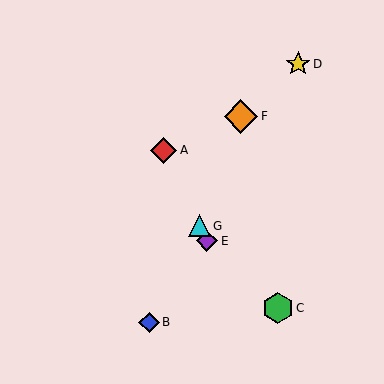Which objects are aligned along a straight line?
Objects A, E, G are aligned along a straight line.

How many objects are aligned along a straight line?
3 objects (A, E, G) are aligned along a straight line.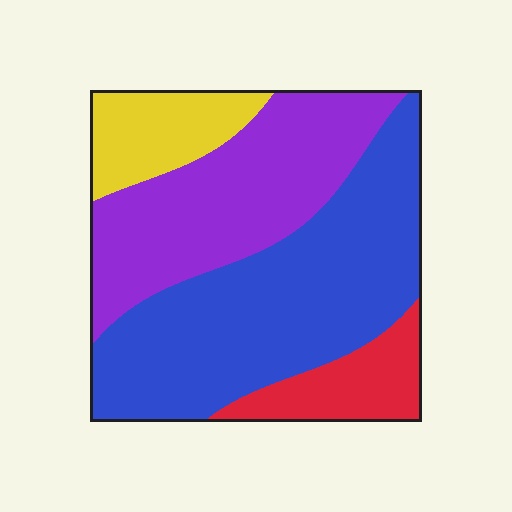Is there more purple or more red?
Purple.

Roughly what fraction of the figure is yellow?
Yellow covers 12% of the figure.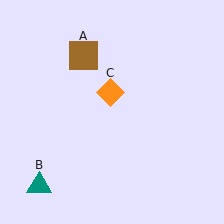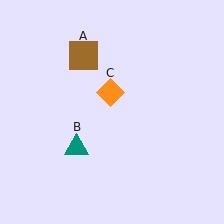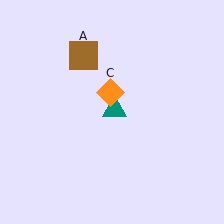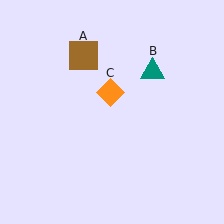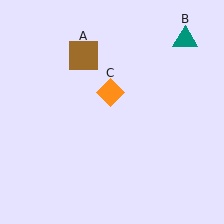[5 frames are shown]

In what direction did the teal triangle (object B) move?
The teal triangle (object B) moved up and to the right.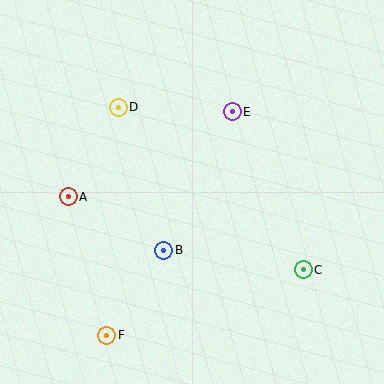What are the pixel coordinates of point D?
Point D is at (118, 107).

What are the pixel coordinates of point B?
Point B is at (164, 250).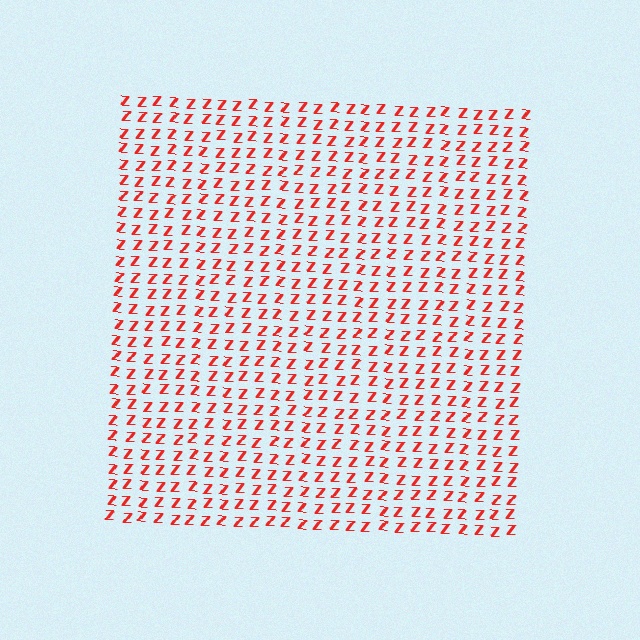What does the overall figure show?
The overall figure shows a square.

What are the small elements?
The small elements are letter Z's.